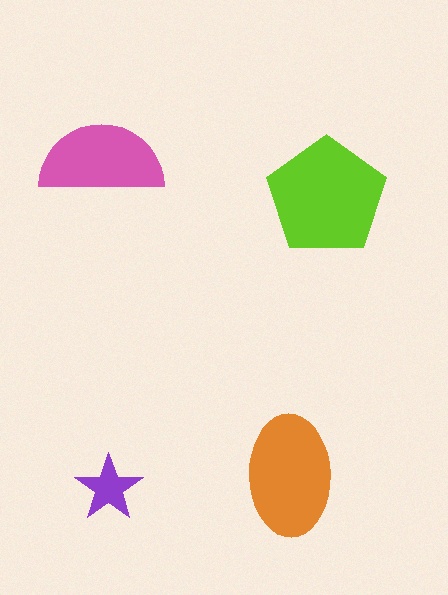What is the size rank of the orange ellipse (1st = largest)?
2nd.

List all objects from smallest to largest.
The purple star, the pink semicircle, the orange ellipse, the lime pentagon.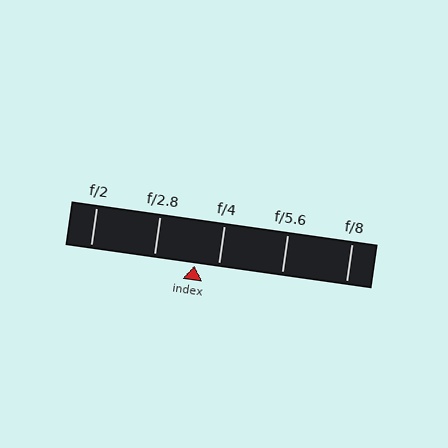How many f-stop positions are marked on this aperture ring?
There are 5 f-stop positions marked.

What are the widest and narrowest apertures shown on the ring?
The widest aperture shown is f/2 and the narrowest is f/8.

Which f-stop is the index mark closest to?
The index mark is closest to f/4.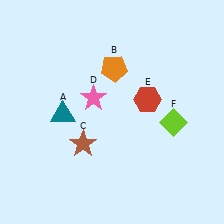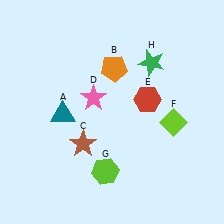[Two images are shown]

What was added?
A lime hexagon (G), a green star (H) were added in Image 2.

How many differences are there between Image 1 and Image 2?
There are 2 differences between the two images.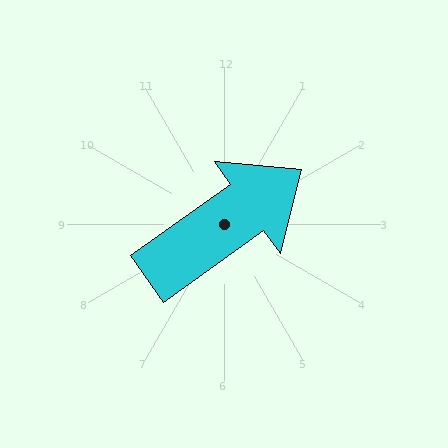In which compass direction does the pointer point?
Northeast.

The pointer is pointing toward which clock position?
Roughly 2 o'clock.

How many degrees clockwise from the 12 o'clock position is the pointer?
Approximately 55 degrees.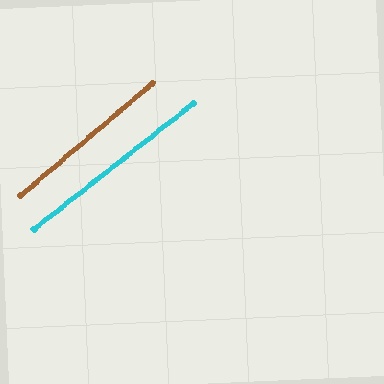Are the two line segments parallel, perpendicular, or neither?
Parallel — their directions differ by only 1.9°.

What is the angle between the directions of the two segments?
Approximately 2 degrees.